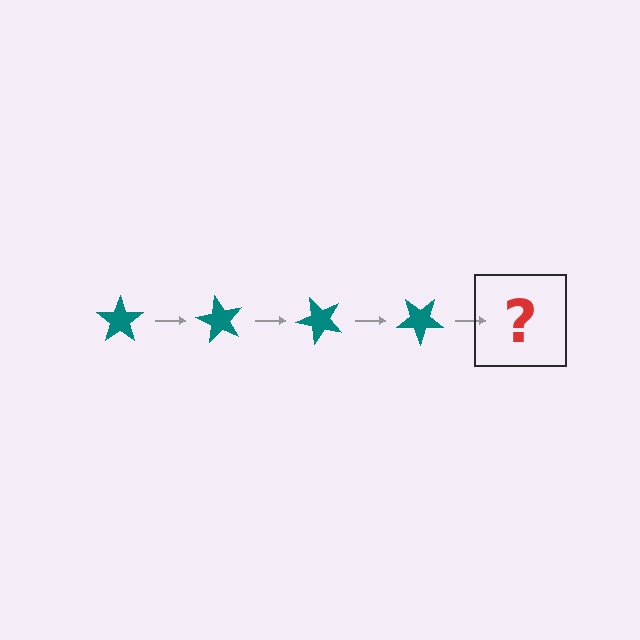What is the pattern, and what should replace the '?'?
The pattern is that the star rotates 60 degrees each step. The '?' should be a teal star rotated 240 degrees.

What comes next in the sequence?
The next element should be a teal star rotated 240 degrees.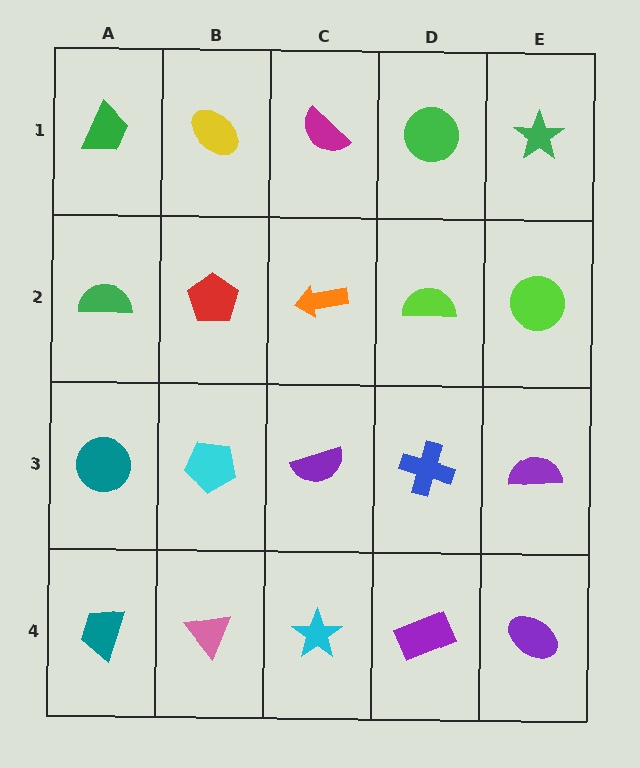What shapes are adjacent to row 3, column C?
An orange arrow (row 2, column C), a cyan star (row 4, column C), a cyan pentagon (row 3, column B), a blue cross (row 3, column D).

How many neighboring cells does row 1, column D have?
3.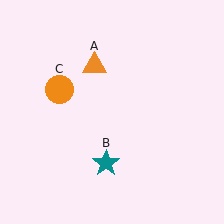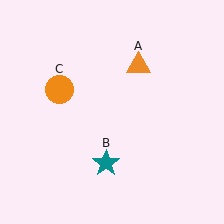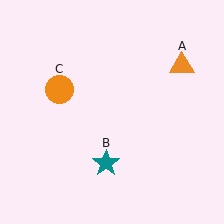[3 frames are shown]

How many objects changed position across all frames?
1 object changed position: orange triangle (object A).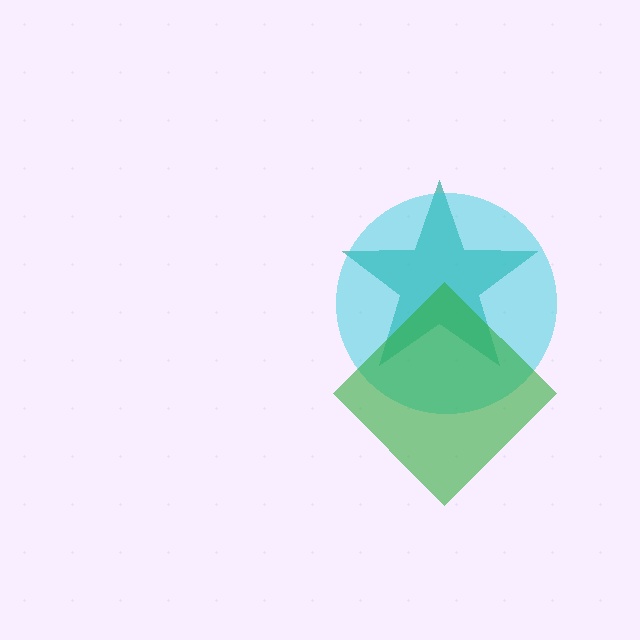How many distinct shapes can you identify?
There are 3 distinct shapes: a teal star, a cyan circle, a green diamond.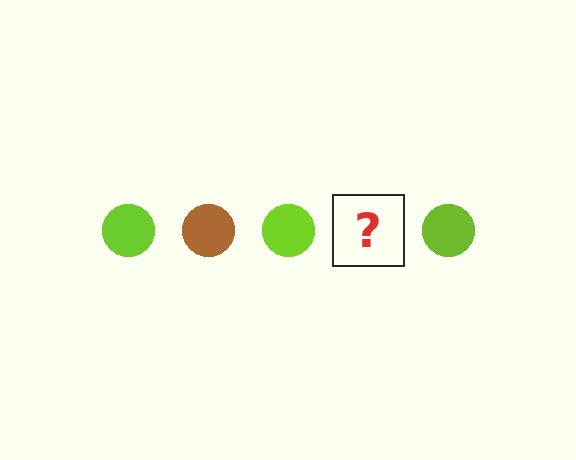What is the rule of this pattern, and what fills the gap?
The rule is that the pattern cycles through lime, brown circles. The gap should be filled with a brown circle.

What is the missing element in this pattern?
The missing element is a brown circle.